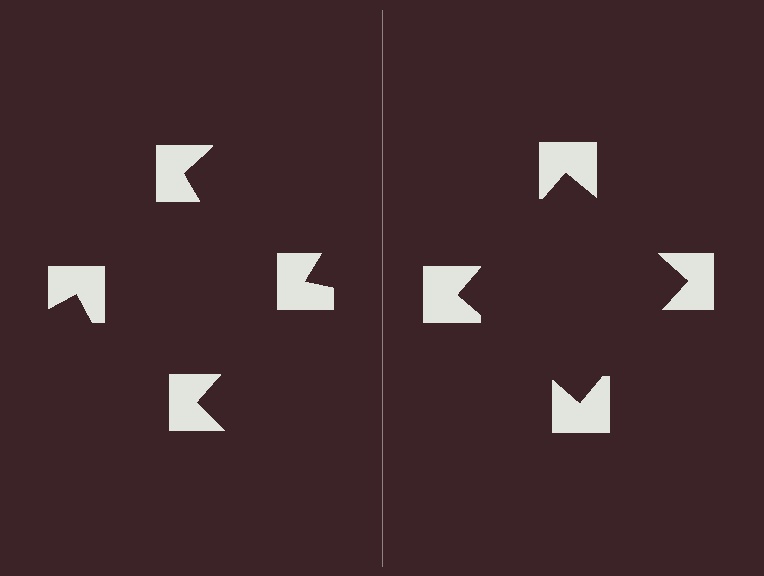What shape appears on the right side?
An illusory square.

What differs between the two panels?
The notched squares are positioned identically on both sides; only the wedge orientations differ. On the right they align to a square; on the left they are misaligned.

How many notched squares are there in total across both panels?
8 — 4 on each side.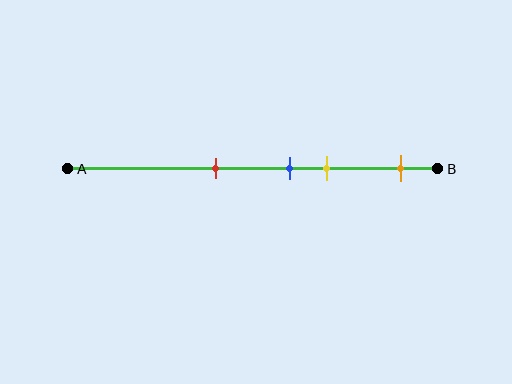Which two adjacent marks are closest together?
The blue and yellow marks are the closest adjacent pair.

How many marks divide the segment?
There are 4 marks dividing the segment.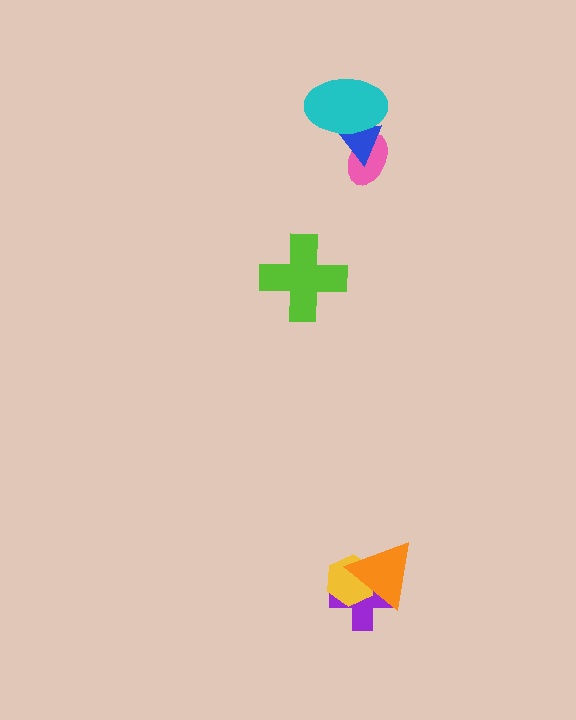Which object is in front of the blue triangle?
The cyan ellipse is in front of the blue triangle.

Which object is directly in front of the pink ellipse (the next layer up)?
The blue triangle is directly in front of the pink ellipse.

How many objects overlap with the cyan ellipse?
2 objects overlap with the cyan ellipse.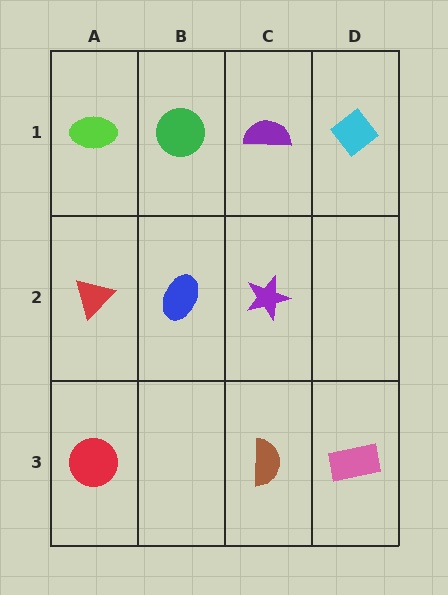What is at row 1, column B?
A green circle.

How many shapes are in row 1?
4 shapes.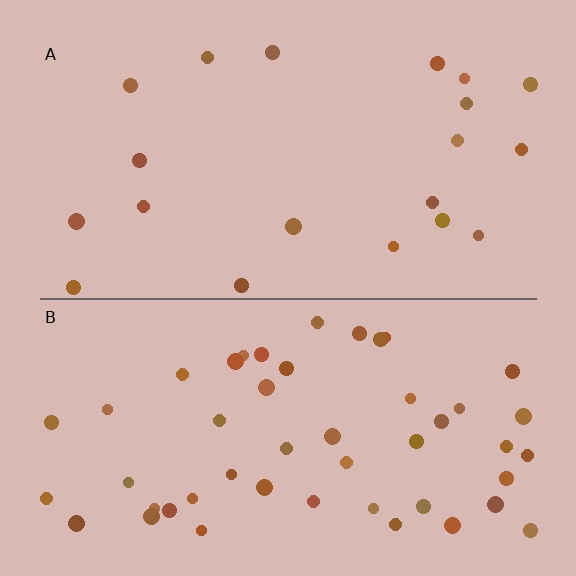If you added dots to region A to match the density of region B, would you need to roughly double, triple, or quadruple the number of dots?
Approximately double.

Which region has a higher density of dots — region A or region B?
B (the bottom).